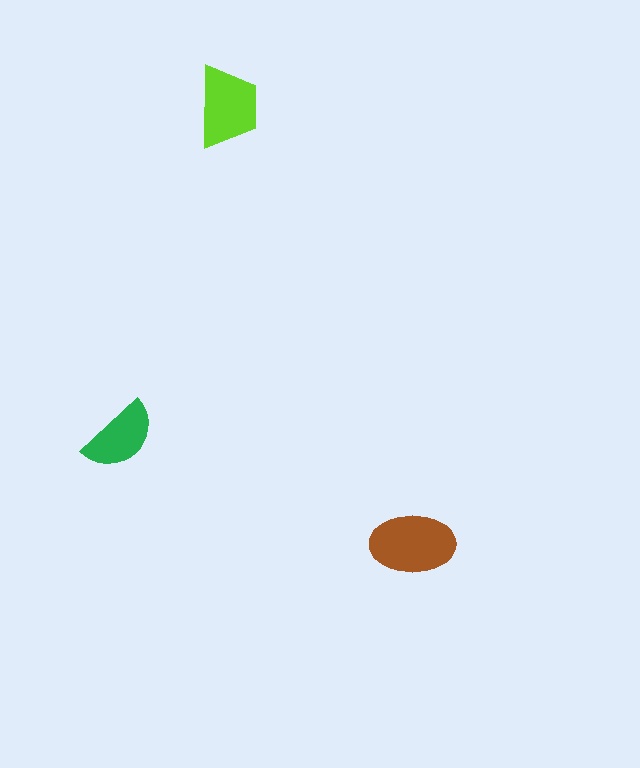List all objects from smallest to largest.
The green semicircle, the lime trapezoid, the brown ellipse.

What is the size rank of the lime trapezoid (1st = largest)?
2nd.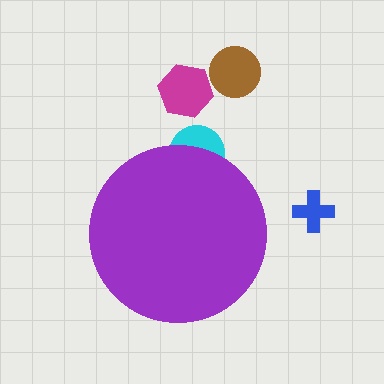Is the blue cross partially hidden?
No, the blue cross is fully visible.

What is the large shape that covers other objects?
A purple circle.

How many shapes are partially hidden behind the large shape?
1 shape is partially hidden.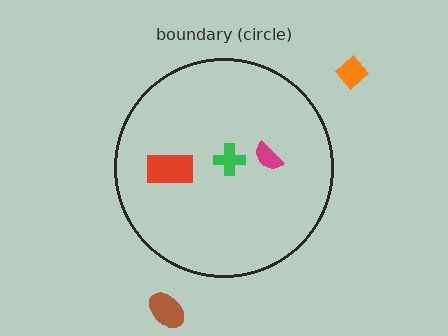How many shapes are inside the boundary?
3 inside, 2 outside.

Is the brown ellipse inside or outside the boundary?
Outside.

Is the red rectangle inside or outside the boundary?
Inside.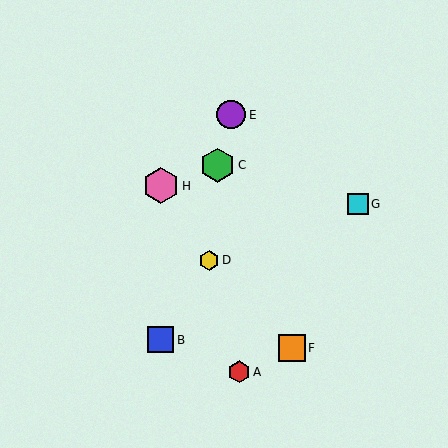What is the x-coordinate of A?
Object A is at x≈239.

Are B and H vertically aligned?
Yes, both are at x≈161.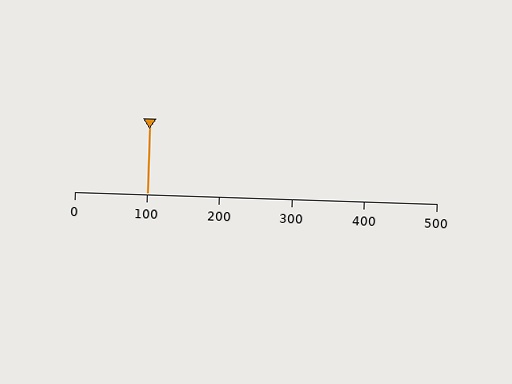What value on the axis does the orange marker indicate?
The marker indicates approximately 100.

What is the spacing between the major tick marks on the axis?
The major ticks are spaced 100 apart.